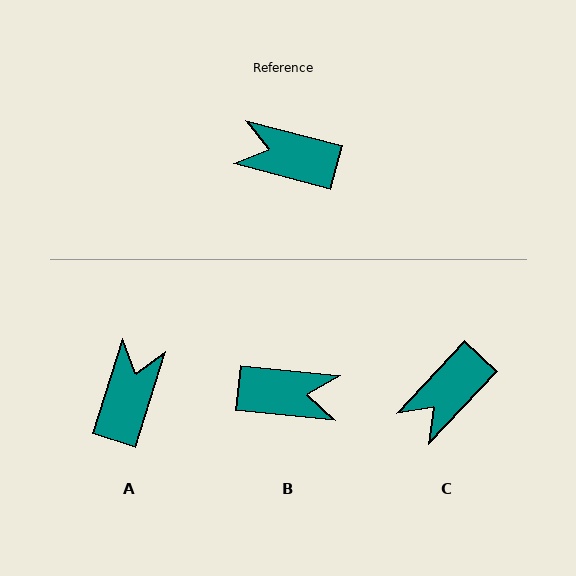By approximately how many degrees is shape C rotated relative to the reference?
Approximately 62 degrees counter-clockwise.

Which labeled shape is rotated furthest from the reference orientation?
B, about 171 degrees away.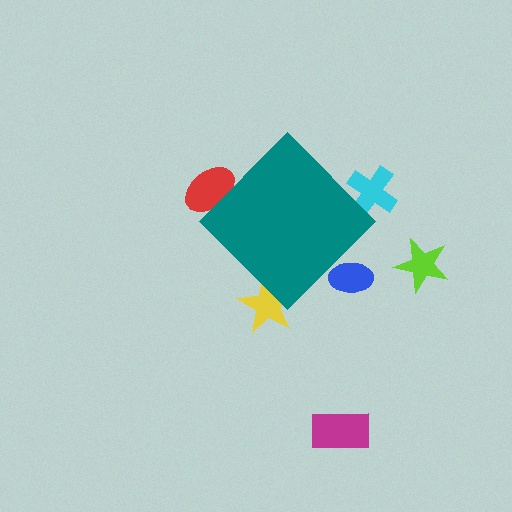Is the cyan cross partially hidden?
Yes, the cyan cross is partially hidden behind the teal diamond.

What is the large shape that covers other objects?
A teal diamond.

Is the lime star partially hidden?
No, the lime star is fully visible.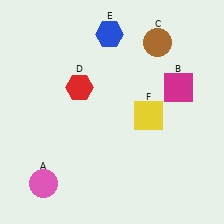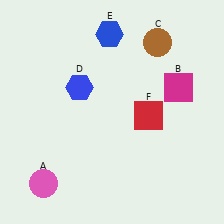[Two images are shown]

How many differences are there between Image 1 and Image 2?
There are 2 differences between the two images.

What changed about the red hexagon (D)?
In Image 1, D is red. In Image 2, it changed to blue.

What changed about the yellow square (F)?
In Image 1, F is yellow. In Image 2, it changed to red.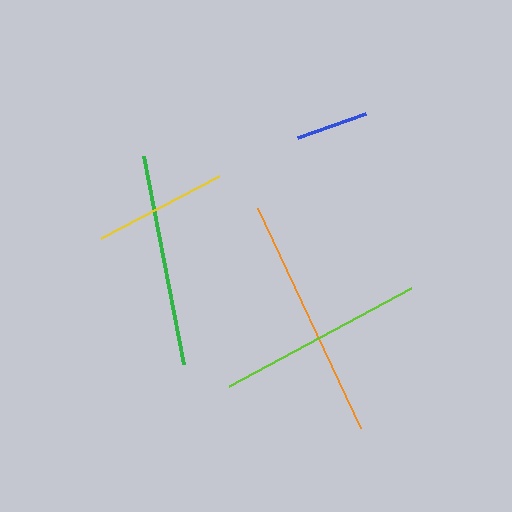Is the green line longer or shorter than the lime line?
The green line is longer than the lime line.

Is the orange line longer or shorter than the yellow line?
The orange line is longer than the yellow line.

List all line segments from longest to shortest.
From longest to shortest: orange, green, lime, yellow, blue.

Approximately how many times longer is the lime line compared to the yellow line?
The lime line is approximately 1.5 times the length of the yellow line.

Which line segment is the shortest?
The blue line is the shortest at approximately 73 pixels.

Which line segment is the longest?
The orange line is the longest at approximately 244 pixels.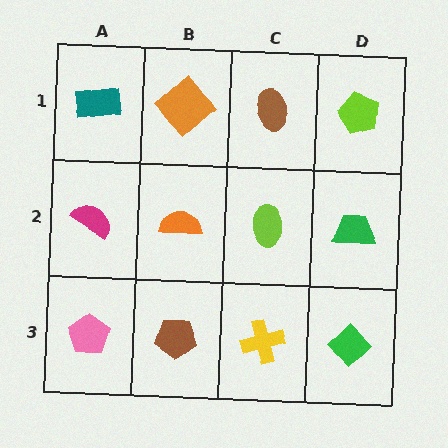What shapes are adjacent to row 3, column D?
A green trapezoid (row 2, column D), a yellow cross (row 3, column C).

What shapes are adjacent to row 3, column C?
A lime ellipse (row 2, column C), a brown pentagon (row 3, column B), a green diamond (row 3, column D).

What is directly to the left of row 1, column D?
A brown ellipse.